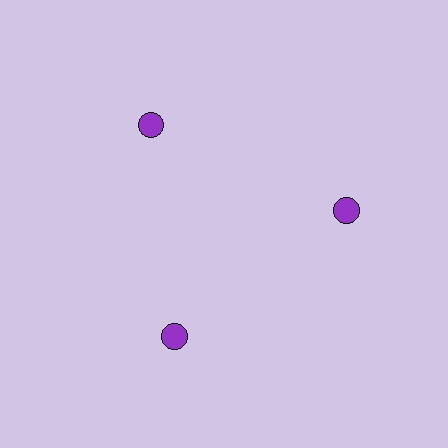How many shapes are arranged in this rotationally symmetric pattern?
There are 3 shapes, arranged in 3 groups of 1.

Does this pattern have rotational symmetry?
Yes, this pattern has 3-fold rotational symmetry. It looks the same after rotating 120 degrees around the center.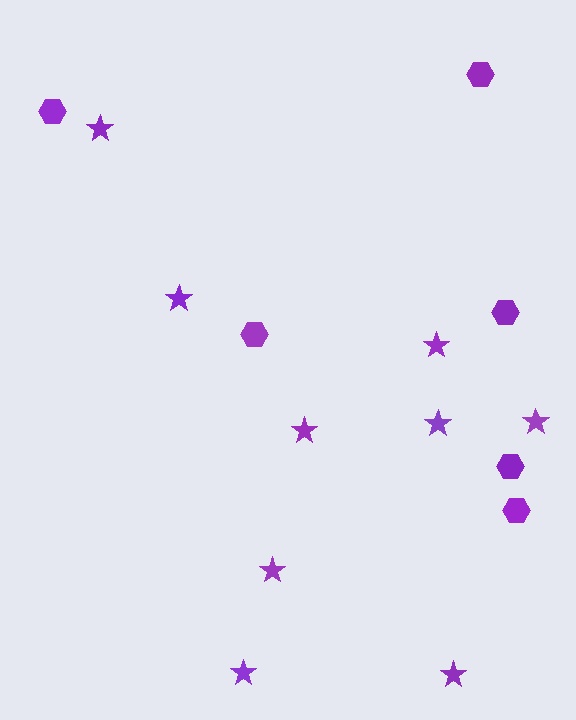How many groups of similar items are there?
There are 2 groups: one group of stars (9) and one group of hexagons (6).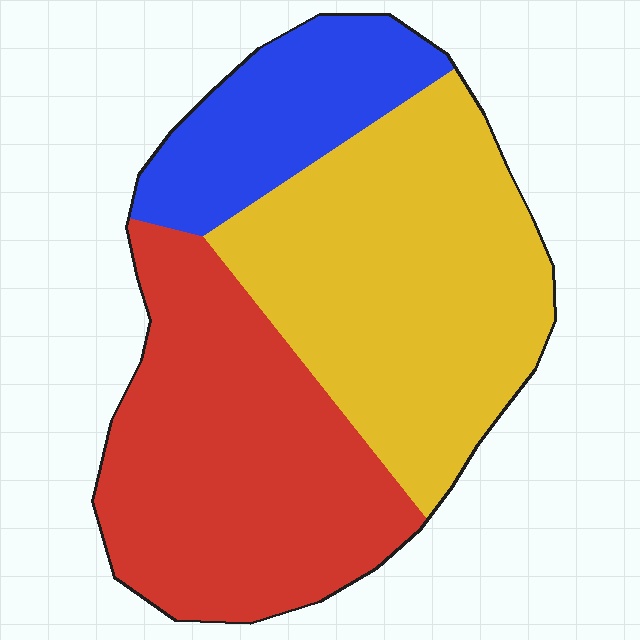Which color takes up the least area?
Blue, at roughly 20%.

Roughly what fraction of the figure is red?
Red covers about 40% of the figure.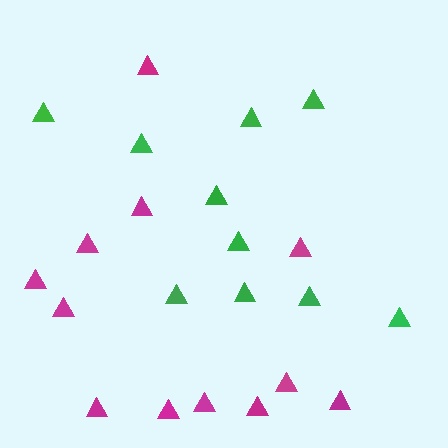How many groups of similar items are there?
There are 2 groups: one group of magenta triangles (12) and one group of green triangles (10).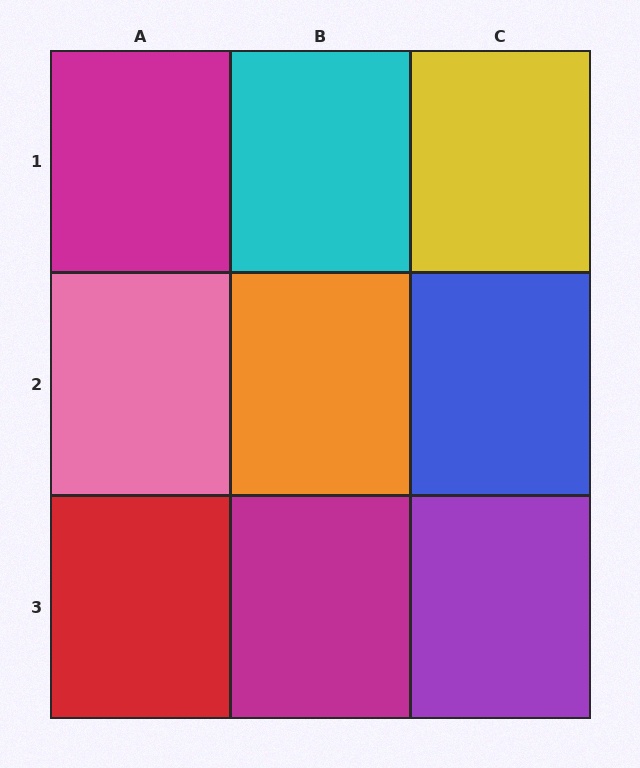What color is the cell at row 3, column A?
Red.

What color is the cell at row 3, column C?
Purple.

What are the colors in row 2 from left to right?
Pink, orange, blue.